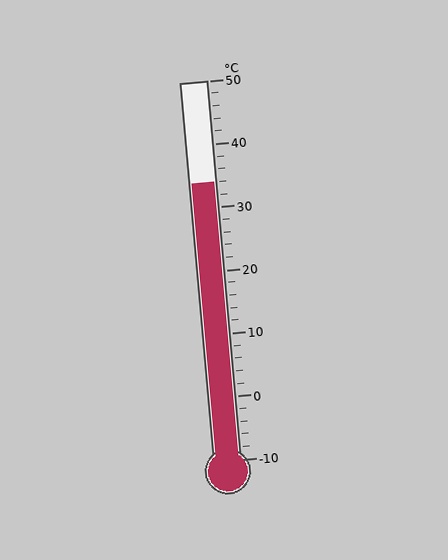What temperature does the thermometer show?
The thermometer shows approximately 34°C.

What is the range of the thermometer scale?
The thermometer scale ranges from -10°C to 50°C.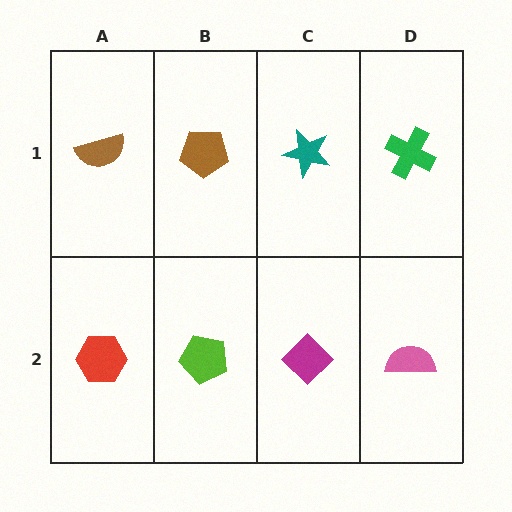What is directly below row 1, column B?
A lime pentagon.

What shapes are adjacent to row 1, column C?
A magenta diamond (row 2, column C), a brown pentagon (row 1, column B), a green cross (row 1, column D).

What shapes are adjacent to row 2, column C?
A teal star (row 1, column C), a lime pentagon (row 2, column B), a pink semicircle (row 2, column D).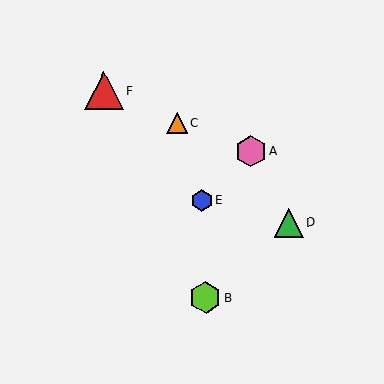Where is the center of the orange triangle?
The center of the orange triangle is at (177, 123).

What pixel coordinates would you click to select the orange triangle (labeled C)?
Click at (177, 123) to select the orange triangle C.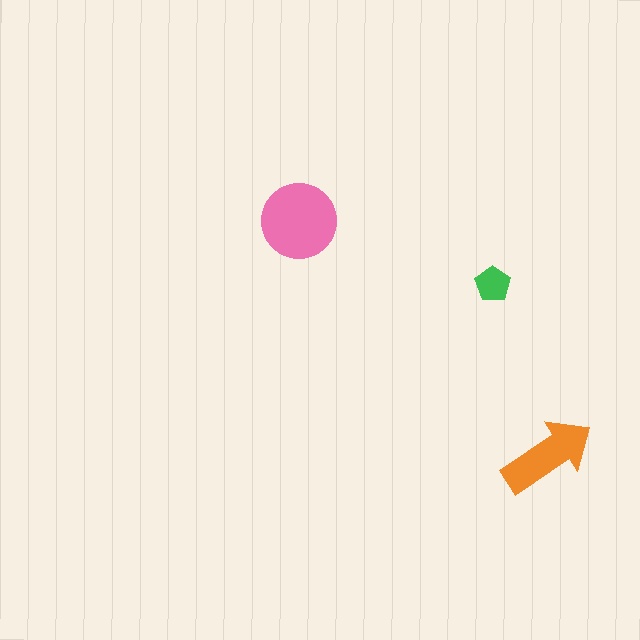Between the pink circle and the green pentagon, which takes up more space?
The pink circle.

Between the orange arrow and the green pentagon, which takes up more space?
The orange arrow.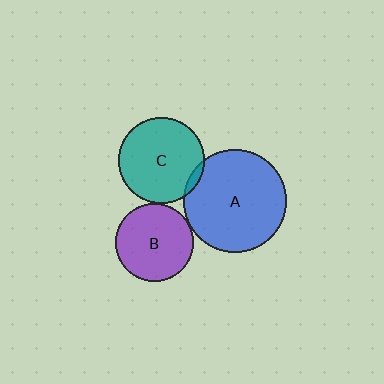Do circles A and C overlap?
Yes.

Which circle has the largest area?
Circle A (blue).